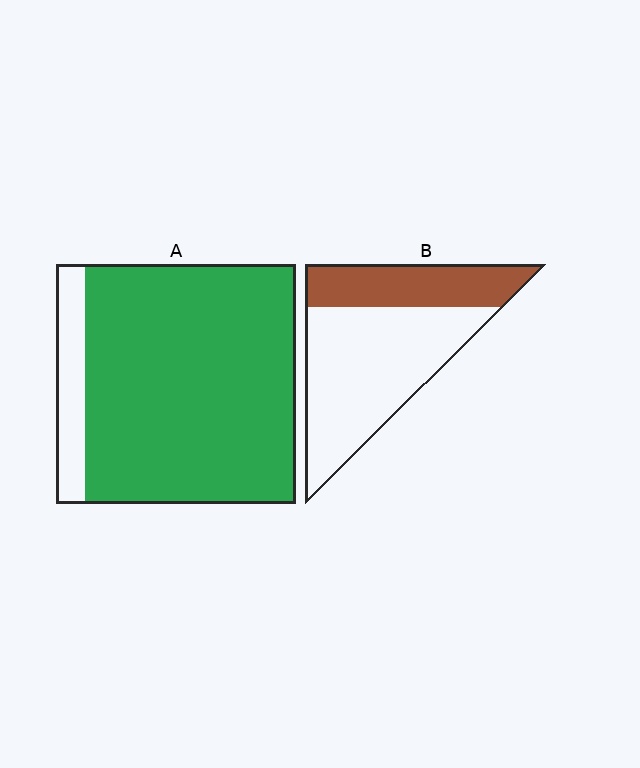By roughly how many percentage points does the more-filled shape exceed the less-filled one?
By roughly 55 percentage points (A over B).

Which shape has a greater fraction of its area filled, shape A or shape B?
Shape A.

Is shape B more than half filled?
No.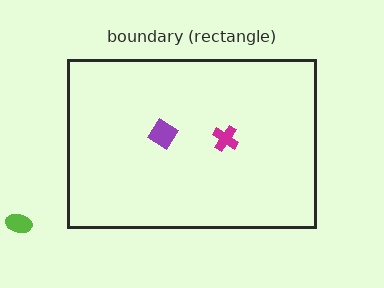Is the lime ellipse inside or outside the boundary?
Outside.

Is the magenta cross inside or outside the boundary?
Inside.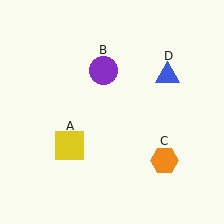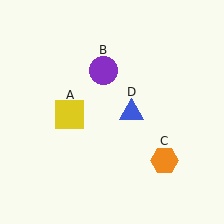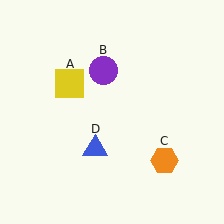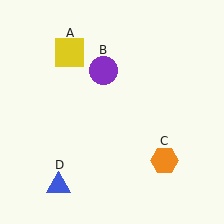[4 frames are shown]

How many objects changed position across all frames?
2 objects changed position: yellow square (object A), blue triangle (object D).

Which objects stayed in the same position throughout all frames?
Purple circle (object B) and orange hexagon (object C) remained stationary.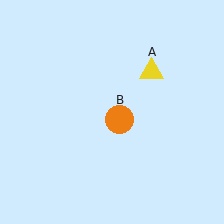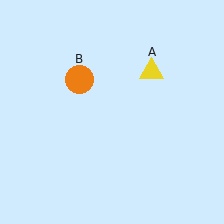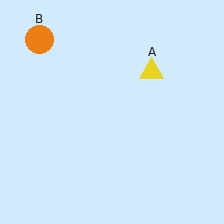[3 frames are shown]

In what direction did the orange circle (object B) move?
The orange circle (object B) moved up and to the left.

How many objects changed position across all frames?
1 object changed position: orange circle (object B).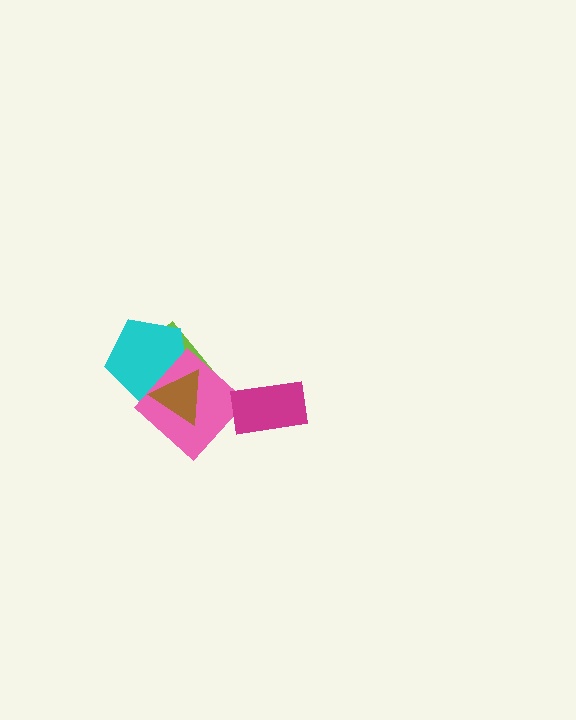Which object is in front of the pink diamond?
The brown triangle is in front of the pink diamond.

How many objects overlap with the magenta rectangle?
0 objects overlap with the magenta rectangle.